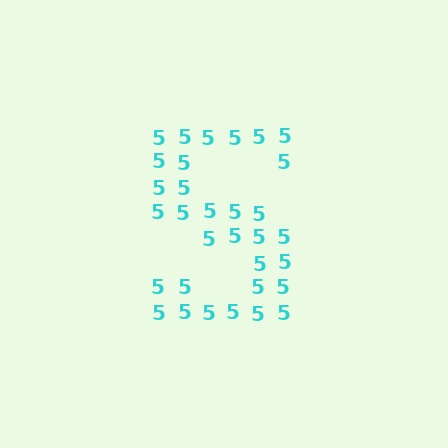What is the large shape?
The large shape is the letter S.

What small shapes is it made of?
It is made of small digit 5's.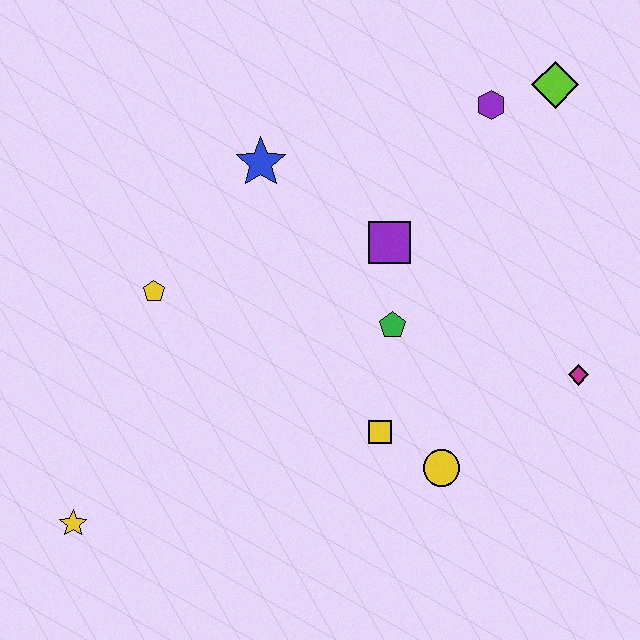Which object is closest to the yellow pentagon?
The blue star is closest to the yellow pentagon.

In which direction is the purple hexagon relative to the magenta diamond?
The purple hexagon is above the magenta diamond.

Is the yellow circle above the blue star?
No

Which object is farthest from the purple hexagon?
The yellow star is farthest from the purple hexagon.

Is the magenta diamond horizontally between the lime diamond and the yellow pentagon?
No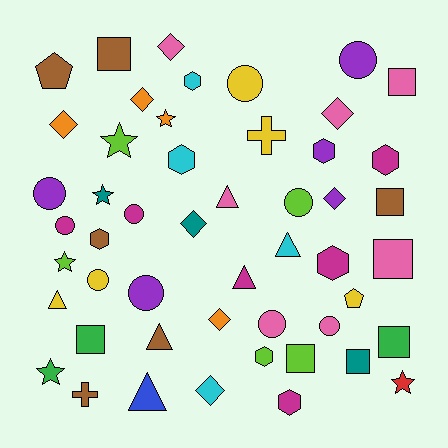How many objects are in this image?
There are 50 objects.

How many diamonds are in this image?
There are 8 diamonds.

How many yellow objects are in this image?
There are 5 yellow objects.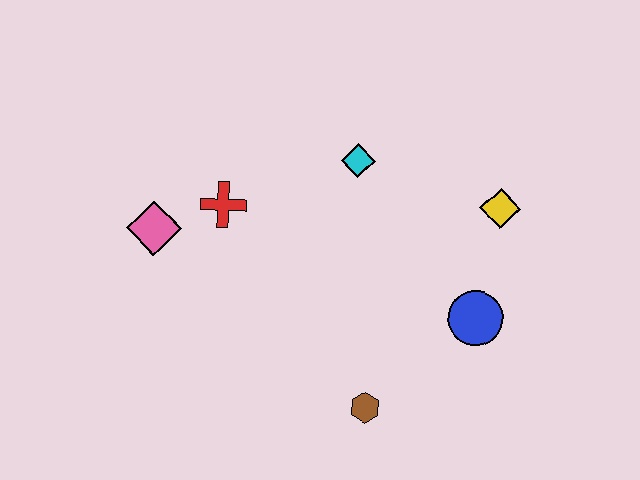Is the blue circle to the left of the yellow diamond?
Yes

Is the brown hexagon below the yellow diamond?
Yes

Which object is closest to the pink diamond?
The red cross is closest to the pink diamond.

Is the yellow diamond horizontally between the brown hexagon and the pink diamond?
No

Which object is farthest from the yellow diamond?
The pink diamond is farthest from the yellow diamond.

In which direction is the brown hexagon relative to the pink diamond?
The brown hexagon is to the right of the pink diamond.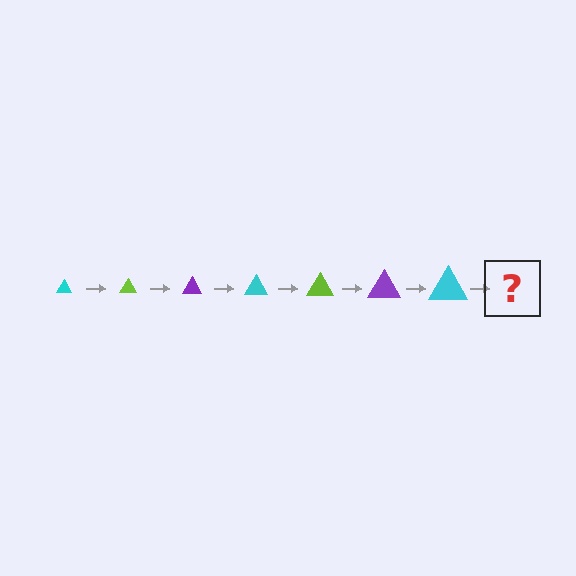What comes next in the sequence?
The next element should be a lime triangle, larger than the previous one.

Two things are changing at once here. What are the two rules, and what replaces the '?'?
The two rules are that the triangle grows larger each step and the color cycles through cyan, lime, and purple. The '?' should be a lime triangle, larger than the previous one.